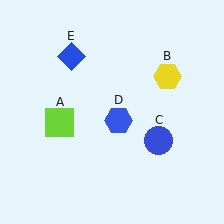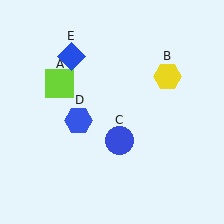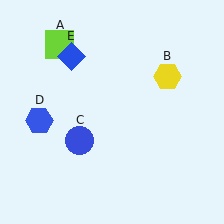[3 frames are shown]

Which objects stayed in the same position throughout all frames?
Yellow hexagon (object B) and blue diamond (object E) remained stationary.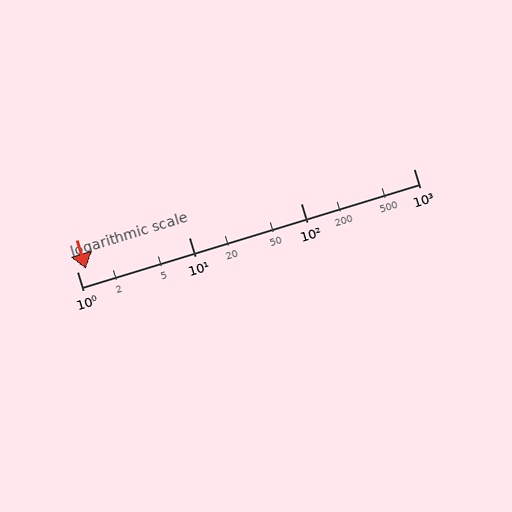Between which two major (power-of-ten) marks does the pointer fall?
The pointer is between 1 and 10.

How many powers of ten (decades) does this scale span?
The scale spans 3 decades, from 1 to 1000.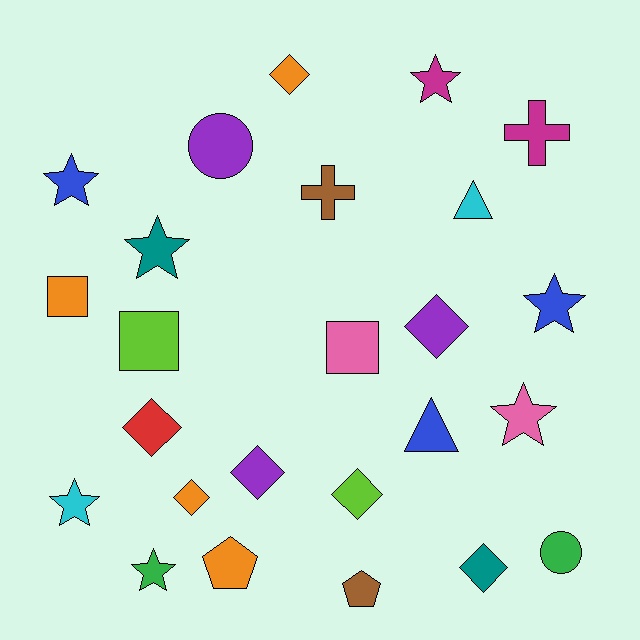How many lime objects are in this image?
There are 2 lime objects.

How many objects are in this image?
There are 25 objects.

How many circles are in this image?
There are 2 circles.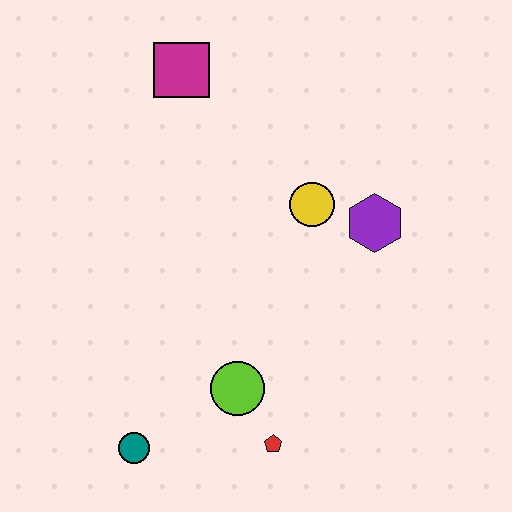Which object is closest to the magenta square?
The yellow circle is closest to the magenta square.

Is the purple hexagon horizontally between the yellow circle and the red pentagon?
No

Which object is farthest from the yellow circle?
The teal circle is farthest from the yellow circle.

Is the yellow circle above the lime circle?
Yes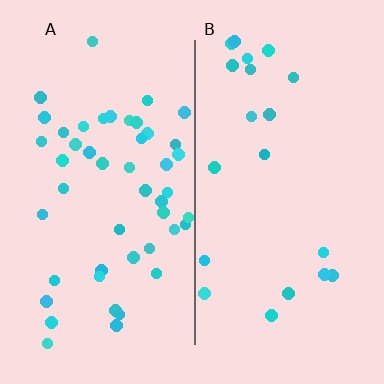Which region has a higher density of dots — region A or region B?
A (the left).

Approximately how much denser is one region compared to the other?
Approximately 2.4× — region A over region B.